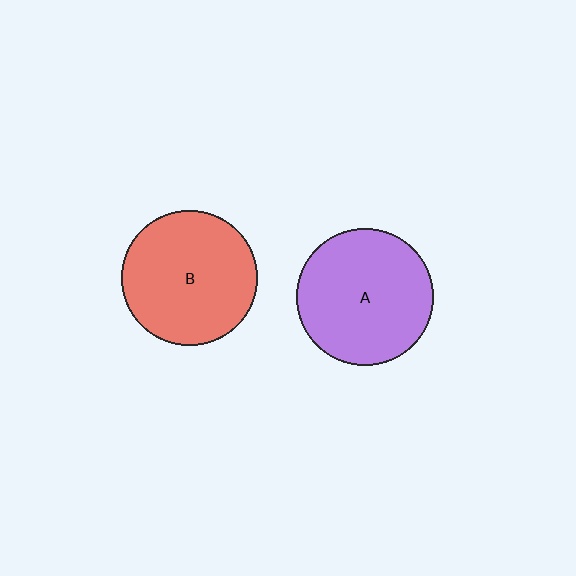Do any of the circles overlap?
No, none of the circles overlap.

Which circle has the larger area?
Circle A (purple).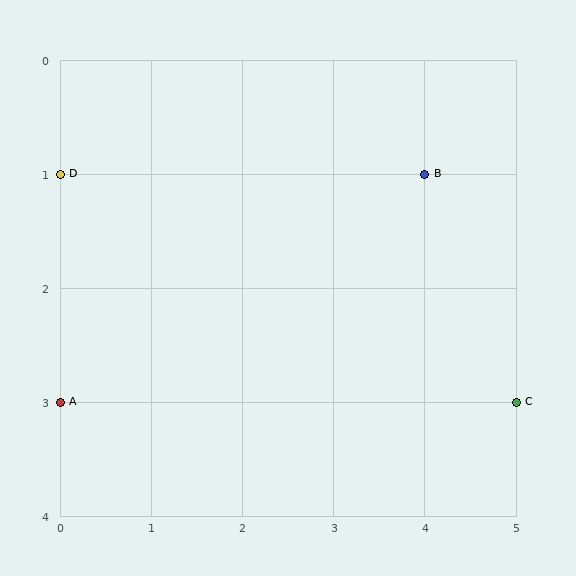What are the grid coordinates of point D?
Point D is at grid coordinates (0, 1).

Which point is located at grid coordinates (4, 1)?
Point B is at (4, 1).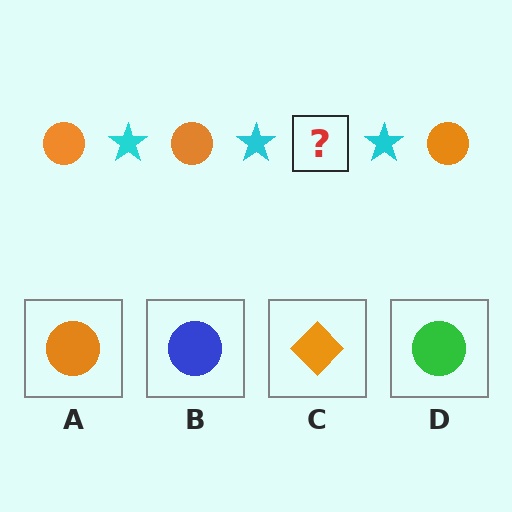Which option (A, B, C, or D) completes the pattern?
A.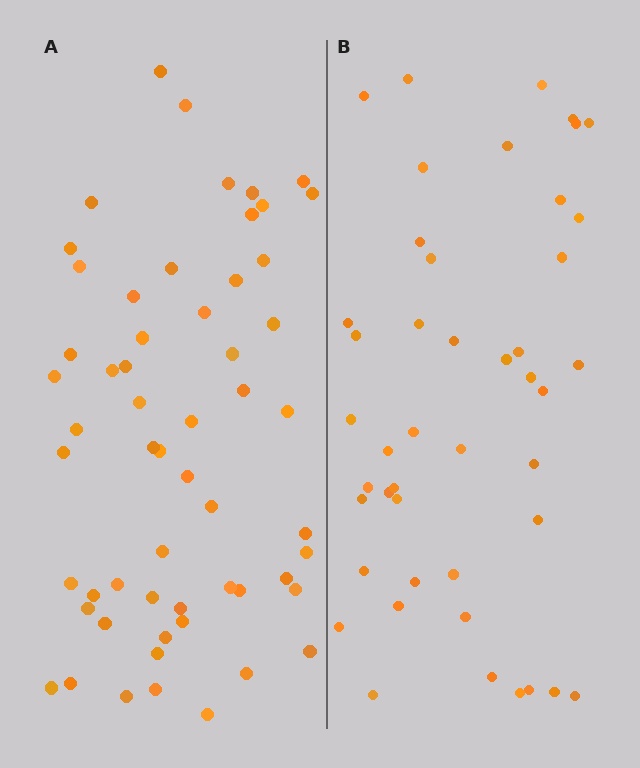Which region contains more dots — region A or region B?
Region A (the left region) has more dots.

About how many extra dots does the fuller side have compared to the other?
Region A has roughly 12 or so more dots than region B.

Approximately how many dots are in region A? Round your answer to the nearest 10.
About 60 dots. (The exact count is 57, which rounds to 60.)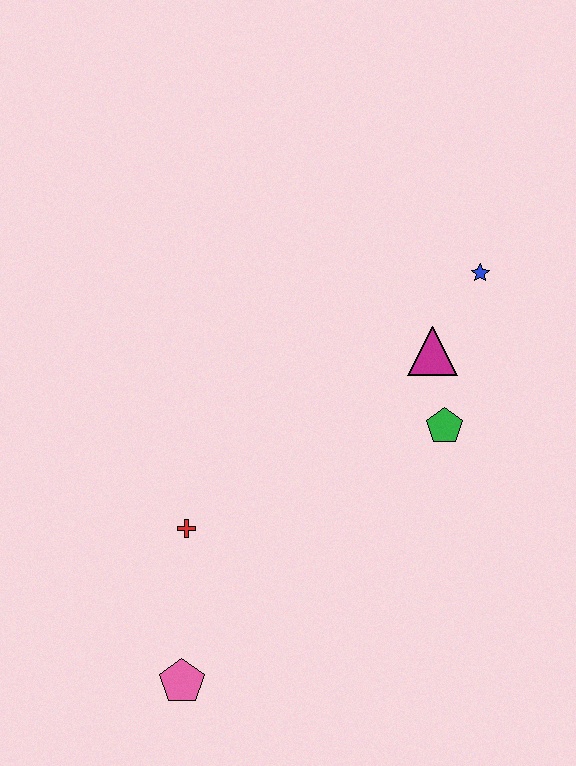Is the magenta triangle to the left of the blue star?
Yes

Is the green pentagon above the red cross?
Yes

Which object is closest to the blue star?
The magenta triangle is closest to the blue star.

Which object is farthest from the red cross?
The blue star is farthest from the red cross.